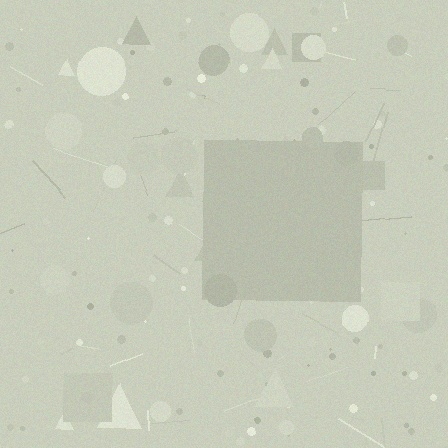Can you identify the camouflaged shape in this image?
The camouflaged shape is a square.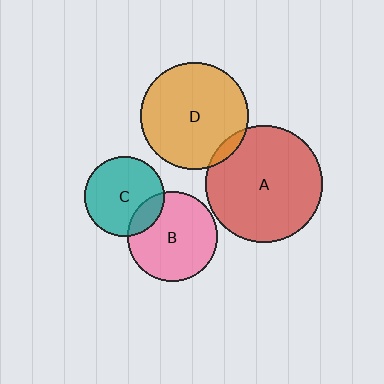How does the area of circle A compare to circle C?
Approximately 2.1 times.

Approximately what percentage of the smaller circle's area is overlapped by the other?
Approximately 5%.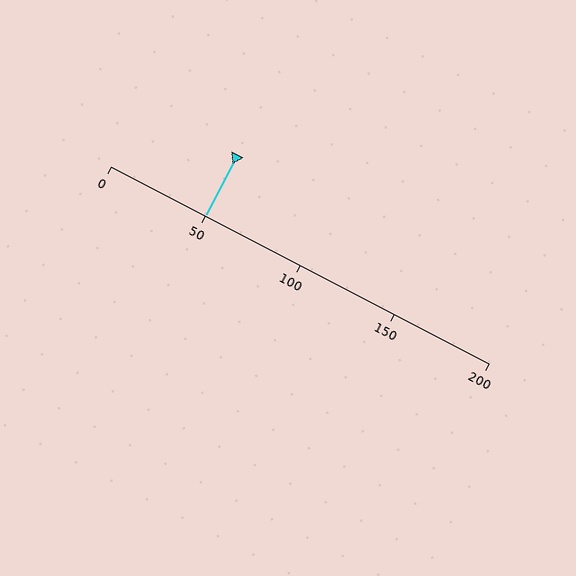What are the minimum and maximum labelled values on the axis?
The axis runs from 0 to 200.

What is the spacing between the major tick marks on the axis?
The major ticks are spaced 50 apart.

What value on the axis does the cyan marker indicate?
The marker indicates approximately 50.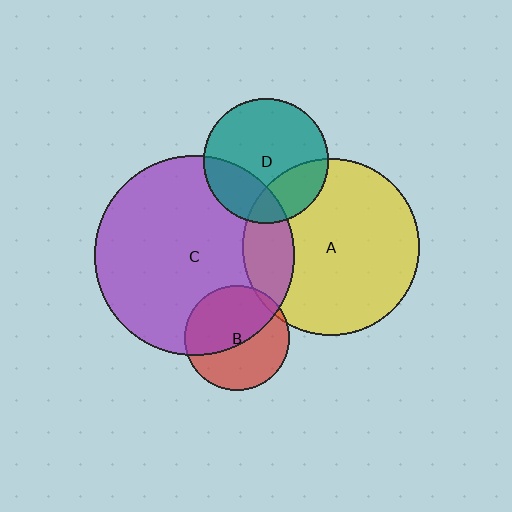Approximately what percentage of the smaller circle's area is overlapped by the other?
Approximately 5%.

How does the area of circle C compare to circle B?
Approximately 3.6 times.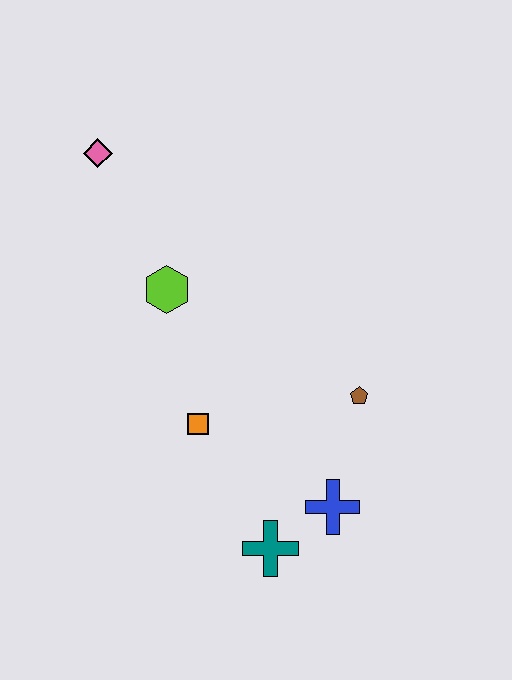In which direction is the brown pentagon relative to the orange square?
The brown pentagon is to the right of the orange square.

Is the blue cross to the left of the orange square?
No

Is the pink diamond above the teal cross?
Yes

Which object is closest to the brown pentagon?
The blue cross is closest to the brown pentagon.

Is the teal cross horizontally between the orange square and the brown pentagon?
Yes